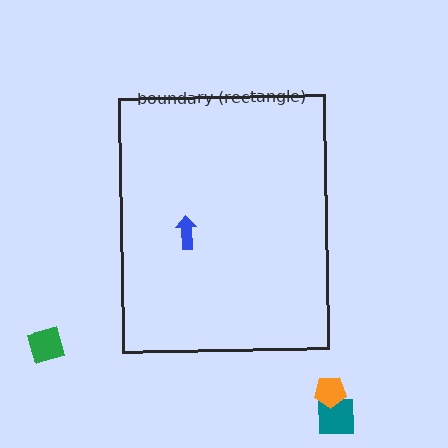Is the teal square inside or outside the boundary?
Outside.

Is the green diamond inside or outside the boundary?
Outside.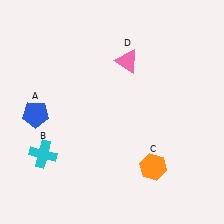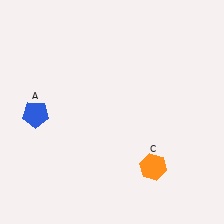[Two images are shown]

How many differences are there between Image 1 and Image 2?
There are 2 differences between the two images.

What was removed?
The pink triangle (D), the cyan cross (B) were removed in Image 2.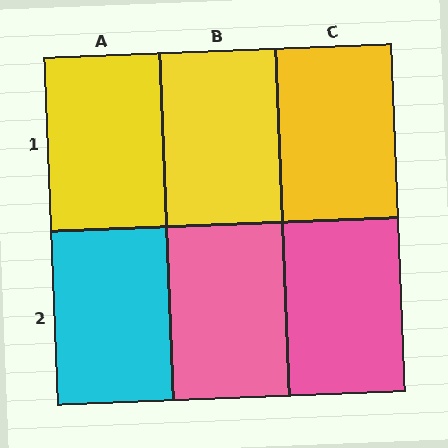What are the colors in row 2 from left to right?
Cyan, pink, pink.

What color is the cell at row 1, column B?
Yellow.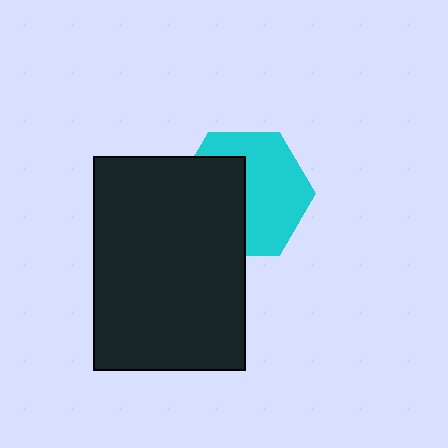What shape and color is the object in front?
The object in front is a black rectangle.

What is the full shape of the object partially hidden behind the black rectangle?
The partially hidden object is a cyan hexagon.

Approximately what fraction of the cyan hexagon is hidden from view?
Roughly 43% of the cyan hexagon is hidden behind the black rectangle.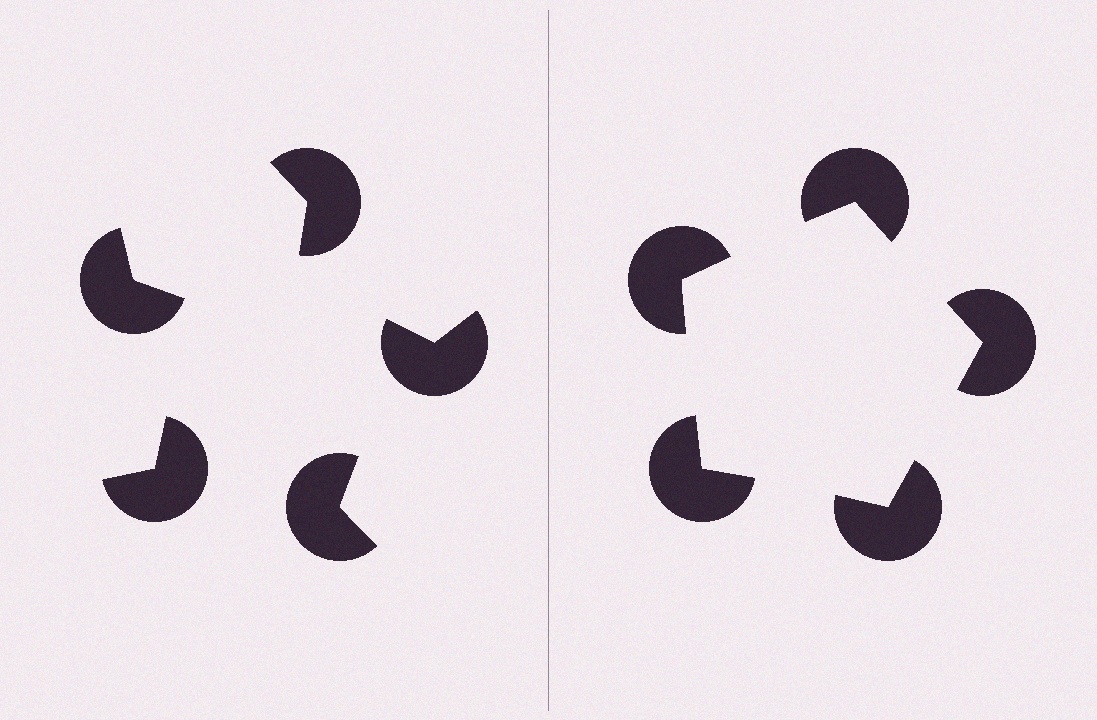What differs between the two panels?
The pac-man discs are positioned identically on both sides; only the wedge orientations differ. On the right they align to a pentagon; on the left they are misaligned.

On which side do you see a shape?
An illusory pentagon appears on the right side. On the left side the wedge cuts are rotated, so no coherent shape forms.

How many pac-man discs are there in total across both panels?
10 — 5 on each side.